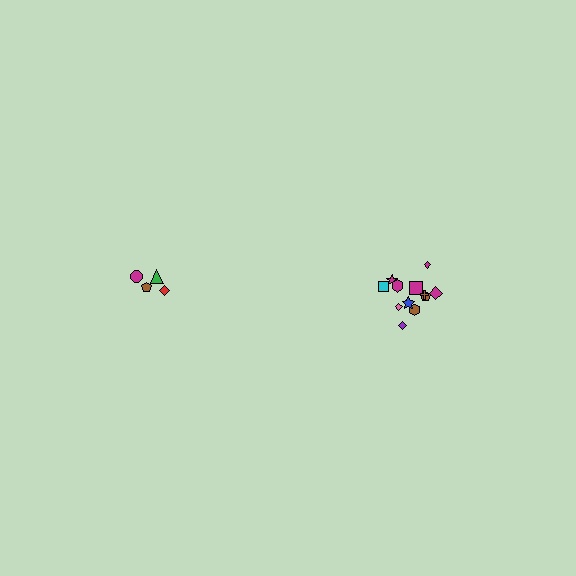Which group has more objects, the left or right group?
The right group.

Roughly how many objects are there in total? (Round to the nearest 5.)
Roughly 15 objects in total.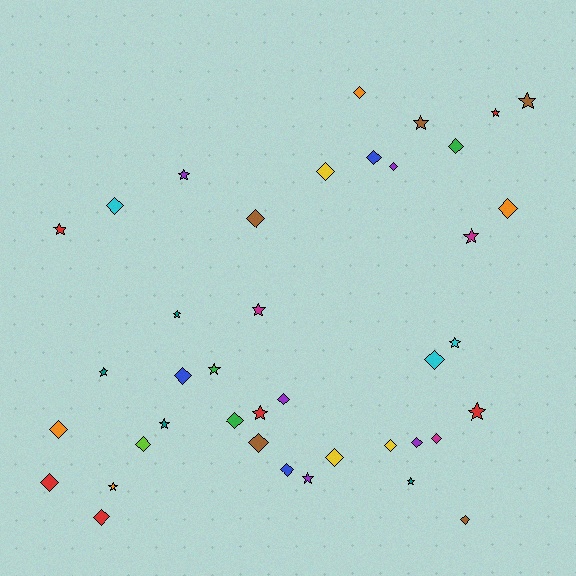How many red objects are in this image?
There are 6 red objects.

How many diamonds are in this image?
There are 23 diamonds.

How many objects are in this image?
There are 40 objects.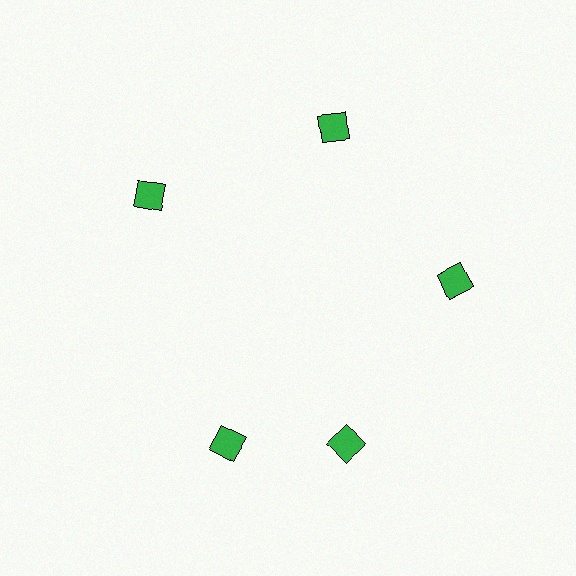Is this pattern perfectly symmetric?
No. The 5 green diamonds are arranged in a ring, but one element near the 8 o'clock position is rotated out of alignment along the ring, breaking the 5-fold rotational symmetry.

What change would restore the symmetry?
The symmetry would be restored by rotating it back into even spacing with its neighbors so that all 5 diamonds sit at equal angles and equal distance from the center.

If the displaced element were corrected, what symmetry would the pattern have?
It would have 5-fold rotational symmetry — the pattern would map onto itself every 72 degrees.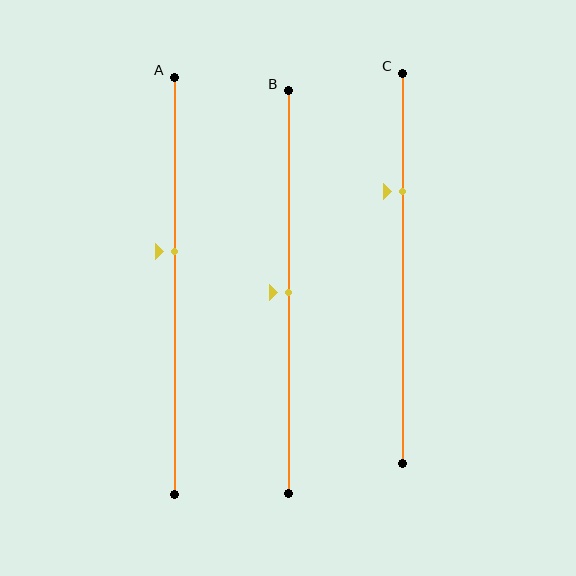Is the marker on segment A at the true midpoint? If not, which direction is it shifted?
No, the marker on segment A is shifted upward by about 8% of the segment length.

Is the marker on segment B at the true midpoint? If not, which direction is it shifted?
Yes, the marker on segment B is at the true midpoint.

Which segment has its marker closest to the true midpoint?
Segment B has its marker closest to the true midpoint.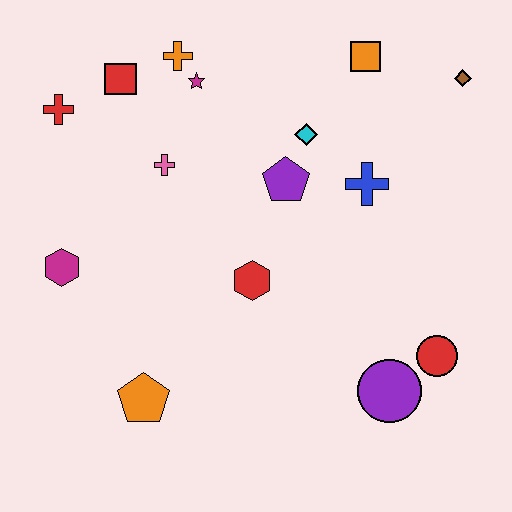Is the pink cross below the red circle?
No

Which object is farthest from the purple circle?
The red cross is farthest from the purple circle.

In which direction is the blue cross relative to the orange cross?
The blue cross is to the right of the orange cross.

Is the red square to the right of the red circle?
No